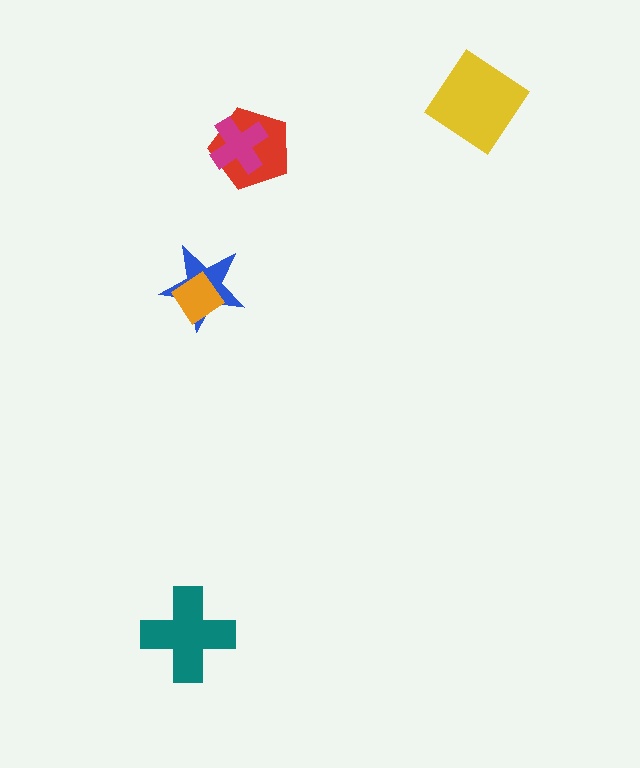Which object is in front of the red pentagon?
The magenta cross is in front of the red pentagon.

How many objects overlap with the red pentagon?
1 object overlaps with the red pentagon.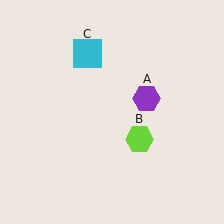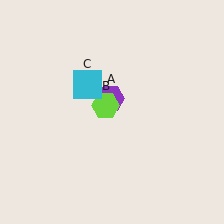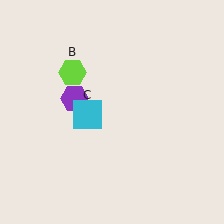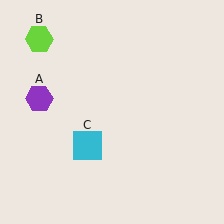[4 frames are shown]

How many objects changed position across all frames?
3 objects changed position: purple hexagon (object A), lime hexagon (object B), cyan square (object C).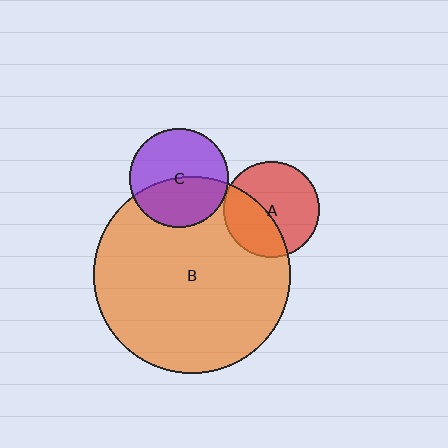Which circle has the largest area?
Circle B (orange).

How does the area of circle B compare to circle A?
Approximately 4.3 times.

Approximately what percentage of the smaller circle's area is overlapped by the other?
Approximately 45%.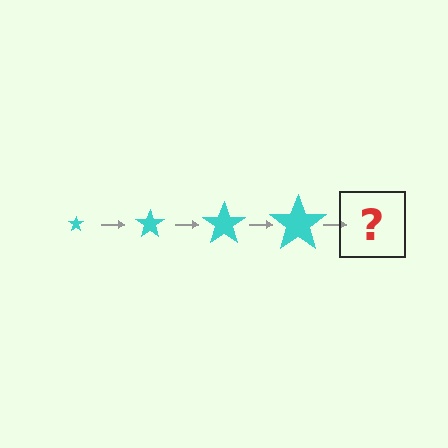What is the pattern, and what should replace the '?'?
The pattern is that the star gets progressively larger each step. The '?' should be a cyan star, larger than the previous one.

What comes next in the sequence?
The next element should be a cyan star, larger than the previous one.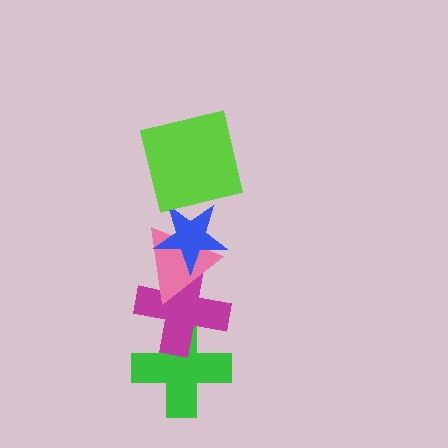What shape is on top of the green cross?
The magenta cross is on top of the green cross.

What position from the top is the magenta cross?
The magenta cross is 4th from the top.